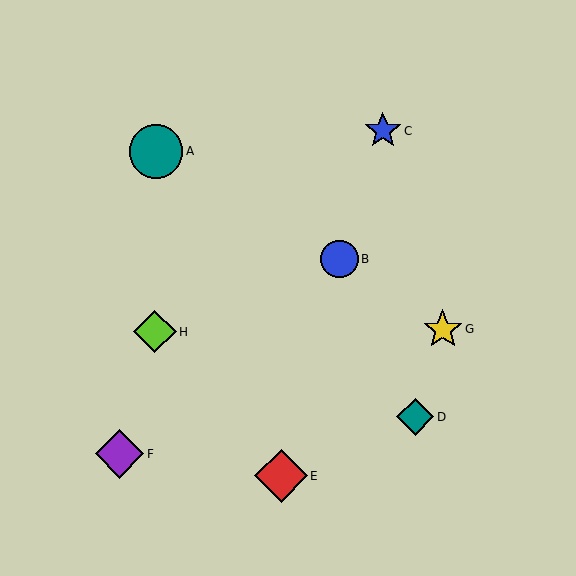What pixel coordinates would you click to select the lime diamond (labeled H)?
Click at (155, 332) to select the lime diamond H.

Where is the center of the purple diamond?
The center of the purple diamond is at (119, 454).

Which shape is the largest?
The teal circle (labeled A) is the largest.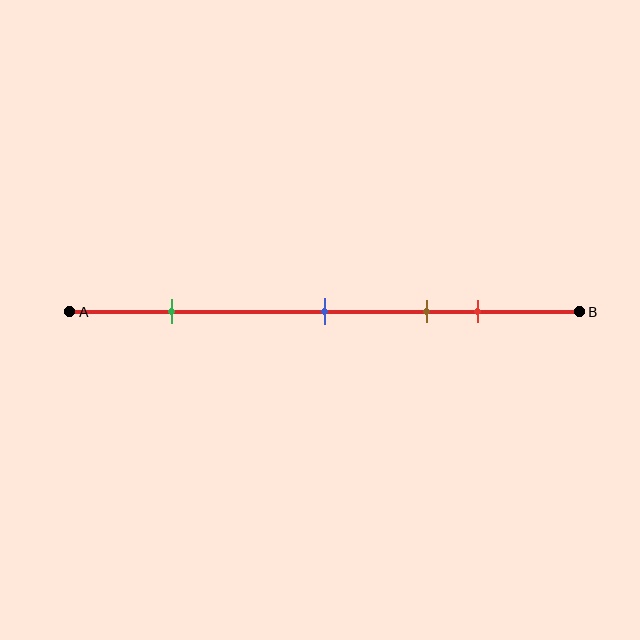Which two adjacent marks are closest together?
The brown and red marks are the closest adjacent pair.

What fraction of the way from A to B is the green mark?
The green mark is approximately 20% (0.2) of the way from A to B.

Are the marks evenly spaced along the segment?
No, the marks are not evenly spaced.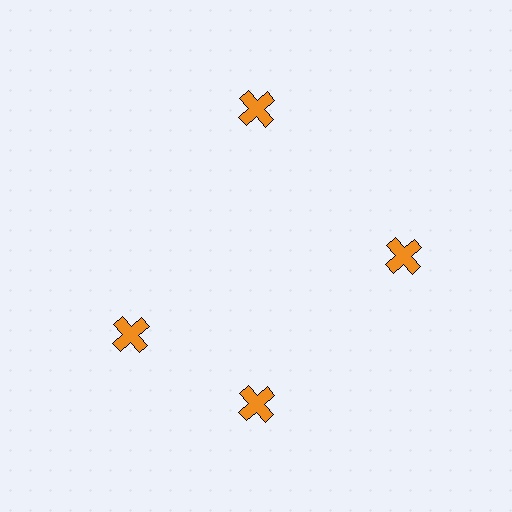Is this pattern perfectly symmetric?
No. The 4 orange crosses are arranged in a ring, but one element near the 9 o'clock position is rotated out of alignment along the ring, breaking the 4-fold rotational symmetry.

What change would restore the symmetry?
The symmetry would be restored by rotating it back into even spacing with its neighbors so that all 4 crosses sit at equal angles and equal distance from the center.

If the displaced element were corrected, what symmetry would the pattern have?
It would have 4-fold rotational symmetry — the pattern would map onto itself every 90 degrees.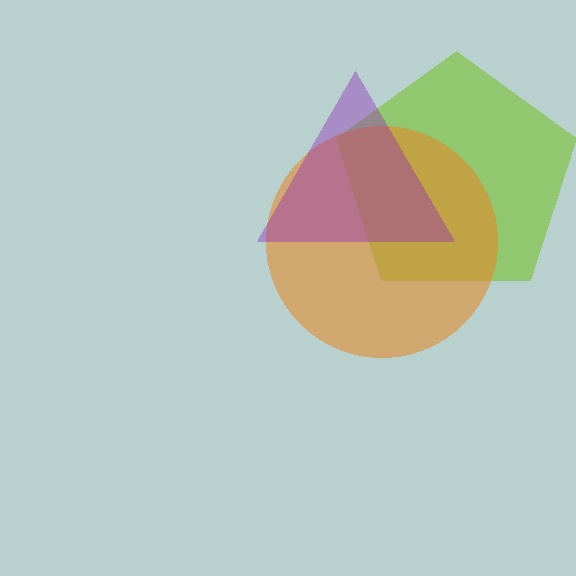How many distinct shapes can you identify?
There are 3 distinct shapes: a lime pentagon, an orange circle, a purple triangle.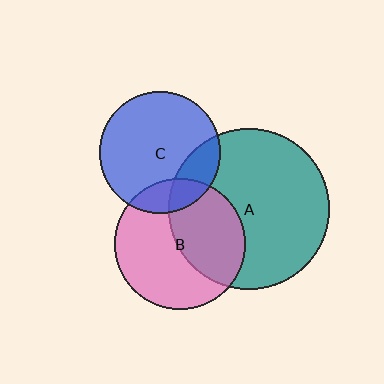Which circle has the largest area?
Circle A (teal).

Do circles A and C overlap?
Yes.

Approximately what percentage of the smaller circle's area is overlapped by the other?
Approximately 20%.